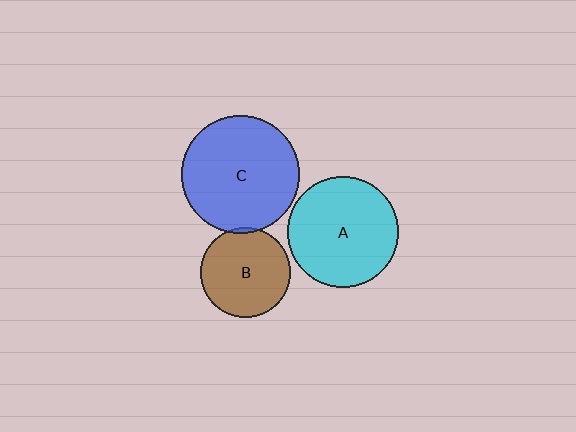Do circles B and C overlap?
Yes.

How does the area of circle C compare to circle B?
Approximately 1.7 times.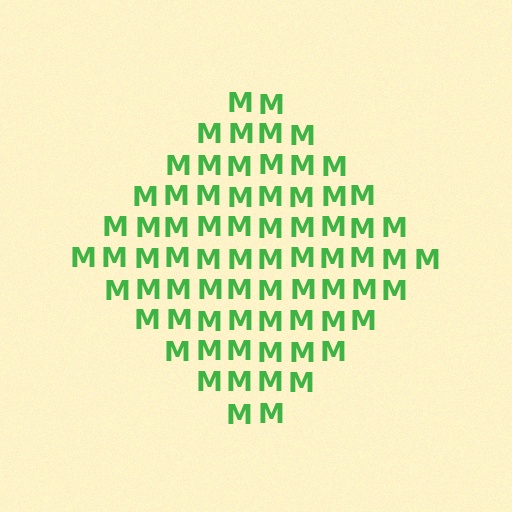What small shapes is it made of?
It is made of small letter M's.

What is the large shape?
The large shape is a diamond.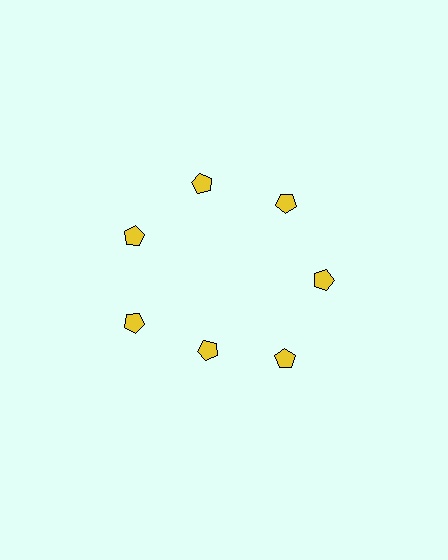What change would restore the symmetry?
The symmetry would be restored by moving it outward, back onto the ring so that all 7 pentagons sit at equal angles and equal distance from the center.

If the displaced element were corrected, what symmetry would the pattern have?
It would have 7-fold rotational symmetry — the pattern would map onto itself every 51 degrees.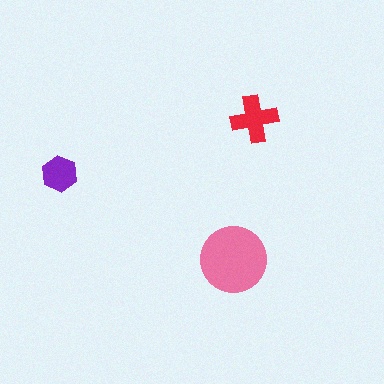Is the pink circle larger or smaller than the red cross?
Larger.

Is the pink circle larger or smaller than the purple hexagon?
Larger.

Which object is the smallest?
The purple hexagon.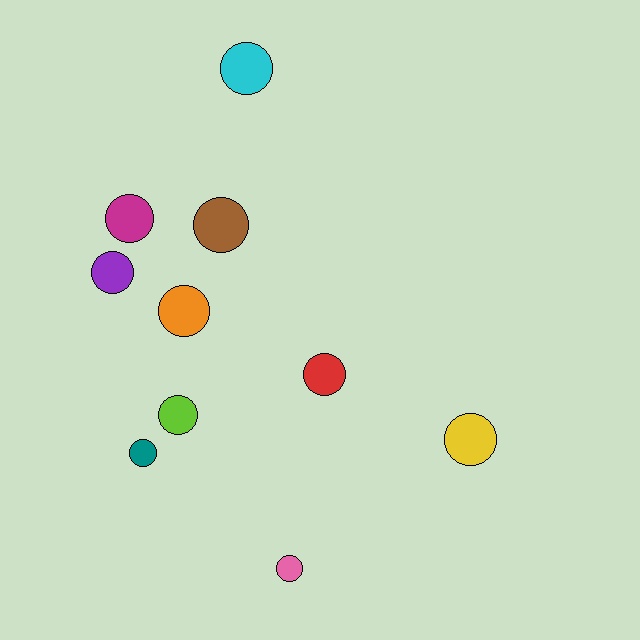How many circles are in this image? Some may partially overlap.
There are 10 circles.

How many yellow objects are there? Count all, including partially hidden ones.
There is 1 yellow object.